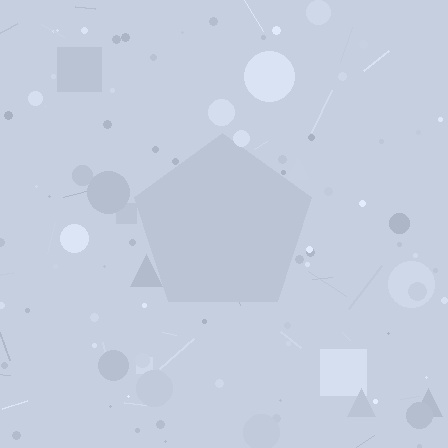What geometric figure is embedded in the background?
A pentagon is embedded in the background.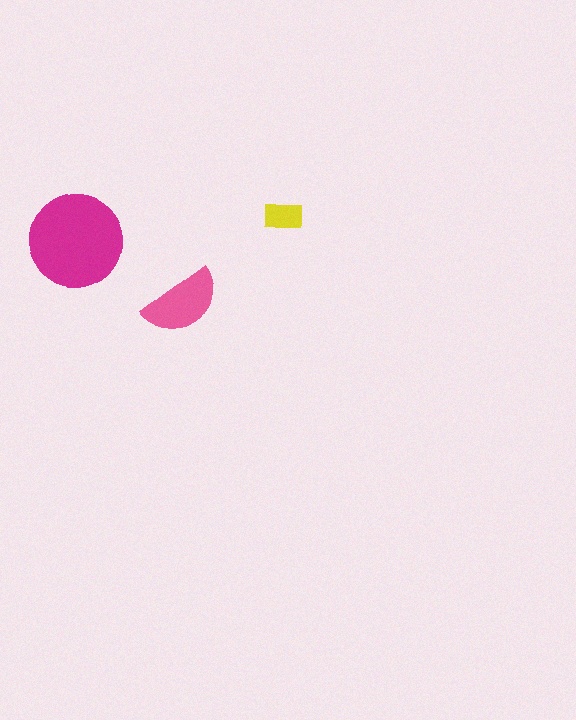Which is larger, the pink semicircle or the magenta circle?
The magenta circle.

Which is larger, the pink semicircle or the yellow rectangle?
The pink semicircle.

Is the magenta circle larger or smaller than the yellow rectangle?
Larger.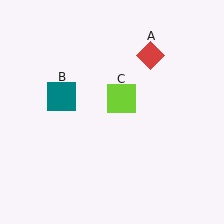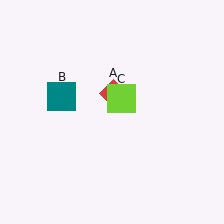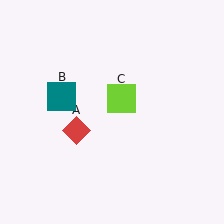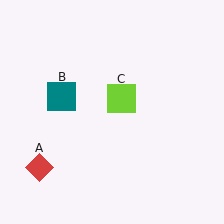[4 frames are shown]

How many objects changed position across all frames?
1 object changed position: red diamond (object A).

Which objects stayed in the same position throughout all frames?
Teal square (object B) and lime square (object C) remained stationary.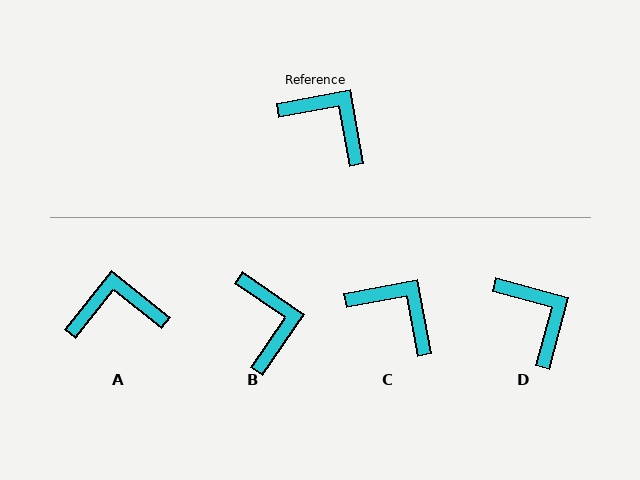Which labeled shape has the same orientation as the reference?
C.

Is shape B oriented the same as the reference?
No, it is off by about 45 degrees.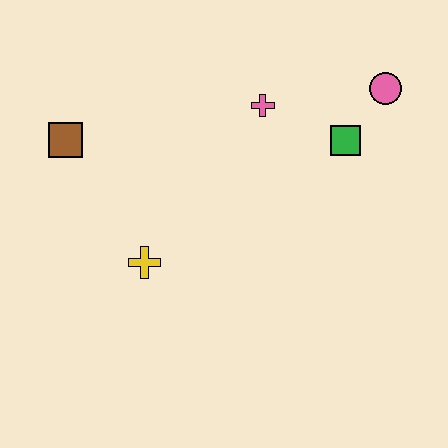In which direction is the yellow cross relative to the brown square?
The yellow cross is below the brown square.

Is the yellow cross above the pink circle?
No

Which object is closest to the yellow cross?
The brown square is closest to the yellow cross.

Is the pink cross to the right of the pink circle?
No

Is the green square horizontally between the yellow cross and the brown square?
No